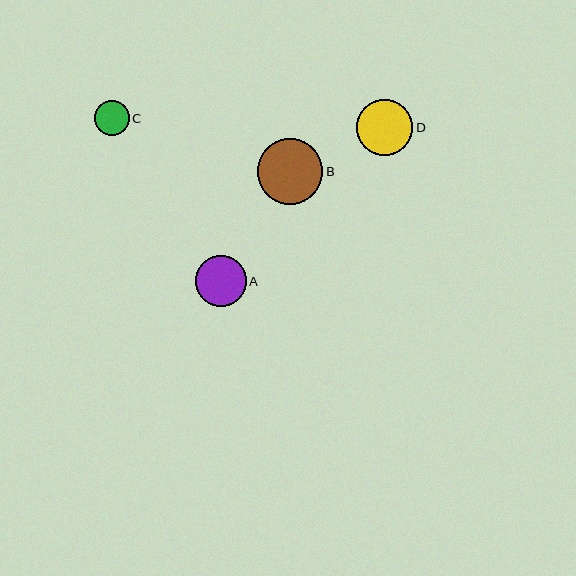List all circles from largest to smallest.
From largest to smallest: B, D, A, C.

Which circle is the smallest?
Circle C is the smallest with a size of approximately 35 pixels.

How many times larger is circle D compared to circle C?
Circle D is approximately 1.6 times the size of circle C.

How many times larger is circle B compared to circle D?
Circle B is approximately 1.2 times the size of circle D.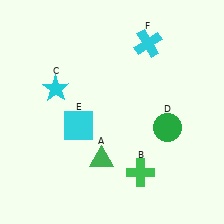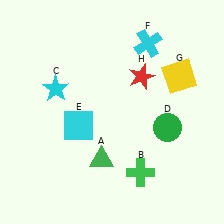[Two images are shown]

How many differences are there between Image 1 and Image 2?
There are 2 differences between the two images.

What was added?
A yellow square (G), a red star (H) were added in Image 2.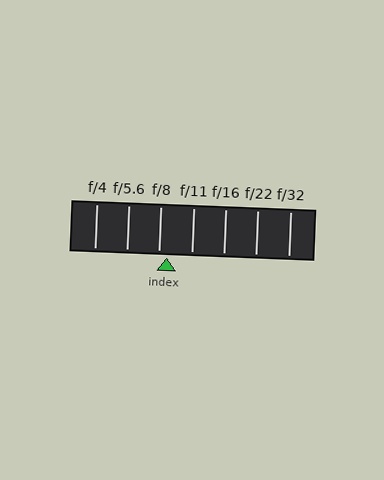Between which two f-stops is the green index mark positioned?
The index mark is between f/8 and f/11.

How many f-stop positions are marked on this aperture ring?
There are 7 f-stop positions marked.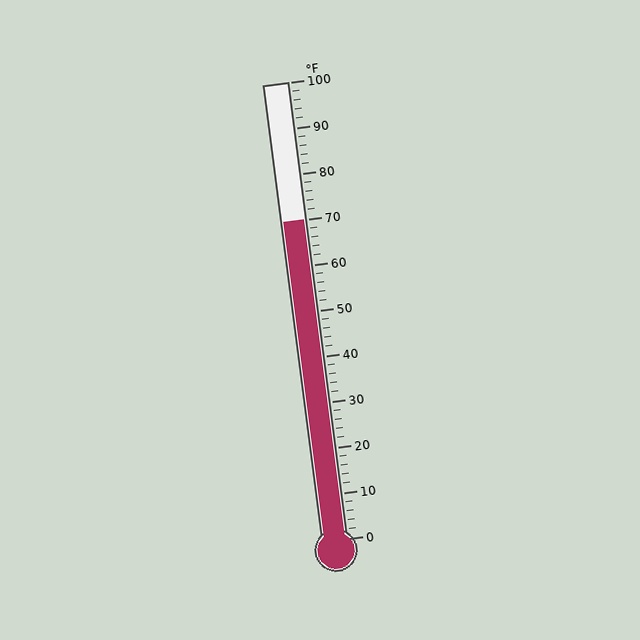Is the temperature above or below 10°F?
The temperature is above 10°F.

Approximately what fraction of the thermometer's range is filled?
The thermometer is filled to approximately 70% of its range.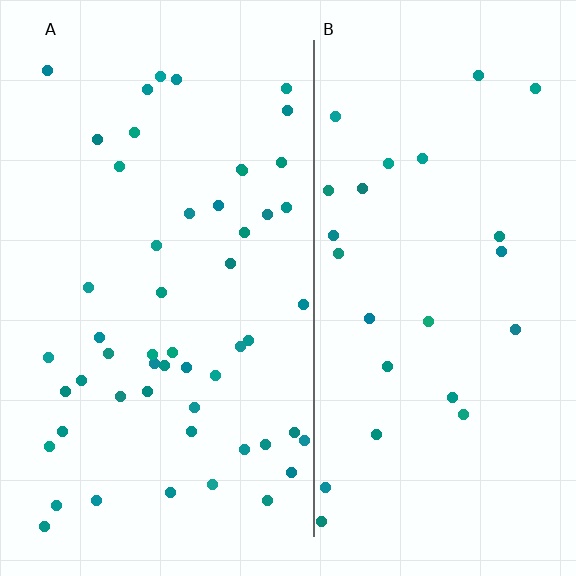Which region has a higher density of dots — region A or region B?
A (the left).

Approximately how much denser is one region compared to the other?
Approximately 2.1× — region A over region B.